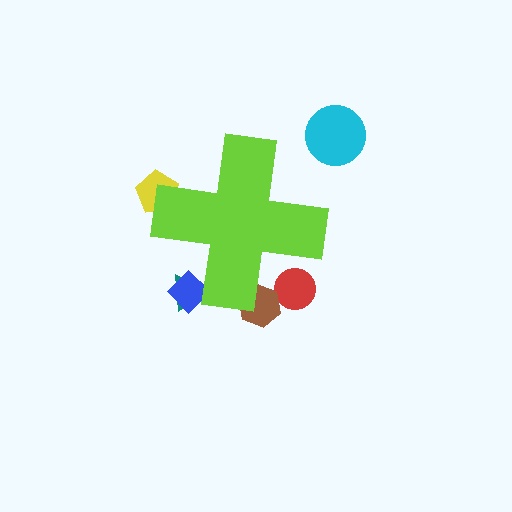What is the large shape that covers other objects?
A lime cross.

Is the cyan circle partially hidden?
No, the cyan circle is fully visible.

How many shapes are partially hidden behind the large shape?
5 shapes are partially hidden.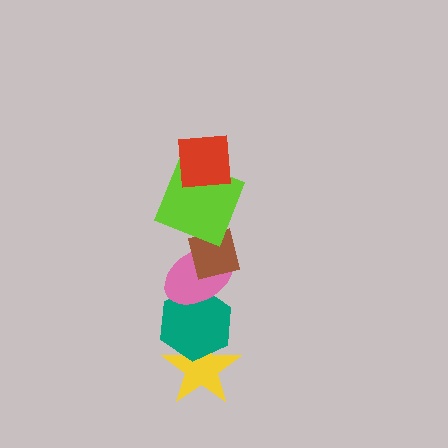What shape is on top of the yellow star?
The teal hexagon is on top of the yellow star.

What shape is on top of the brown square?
The lime square is on top of the brown square.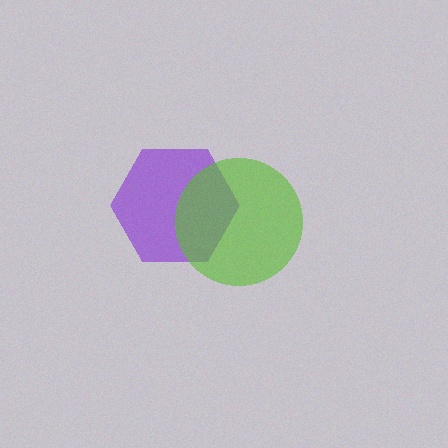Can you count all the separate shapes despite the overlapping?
Yes, there are 2 separate shapes.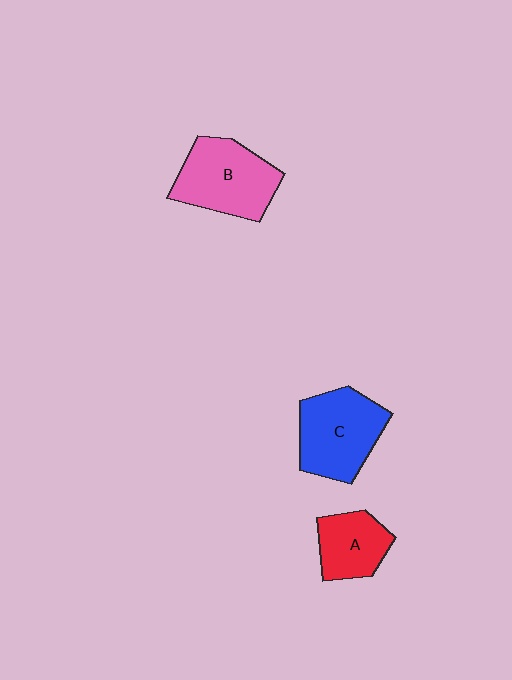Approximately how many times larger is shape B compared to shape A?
Approximately 1.6 times.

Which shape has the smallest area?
Shape A (red).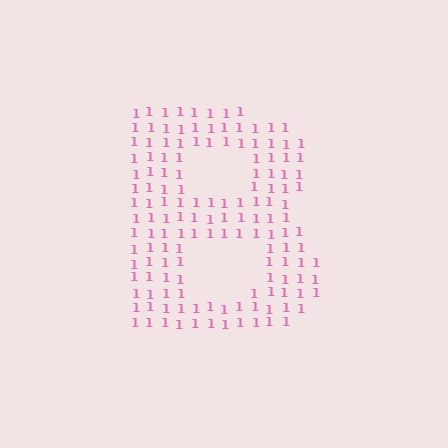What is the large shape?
The large shape is the letter B.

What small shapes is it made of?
It is made of small digit 1's.